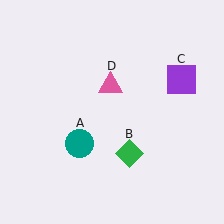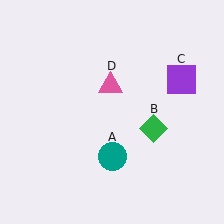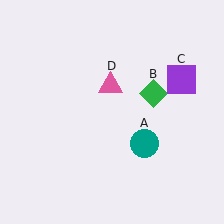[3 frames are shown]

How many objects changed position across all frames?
2 objects changed position: teal circle (object A), green diamond (object B).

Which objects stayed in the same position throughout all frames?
Purple square (object C) and pink triangle (object D) remained stationary.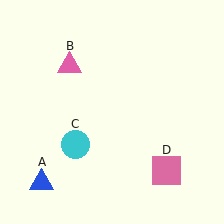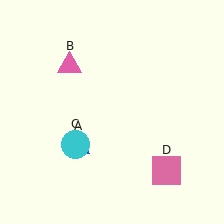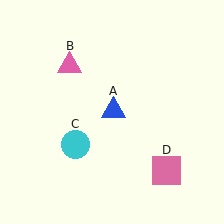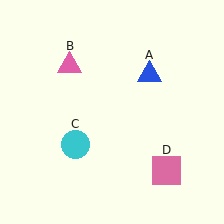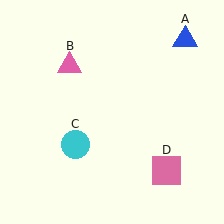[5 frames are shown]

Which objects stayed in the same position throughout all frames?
Pink triangle (object B) and cyan circle (object C) and pink square (object D) remained stationary.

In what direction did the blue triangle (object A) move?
The blue triangle (object A) moved up and to the right.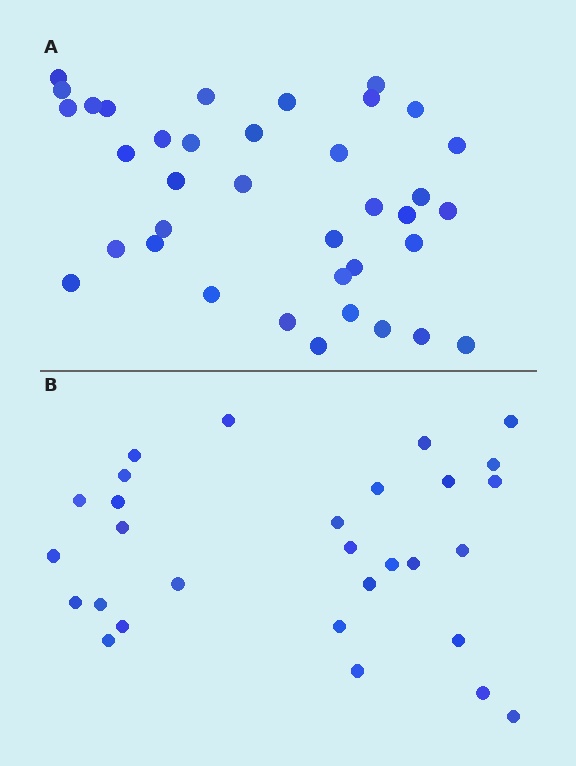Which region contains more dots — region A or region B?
Region A (the top region) has more dots.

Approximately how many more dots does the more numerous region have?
Region A has roughly 8 or so more dots than region B.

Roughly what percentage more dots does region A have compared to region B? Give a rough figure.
About 30% more.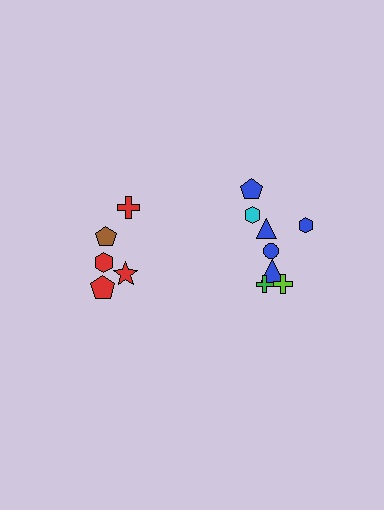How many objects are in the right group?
There are 8 objects.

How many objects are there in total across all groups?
There are 13 objects.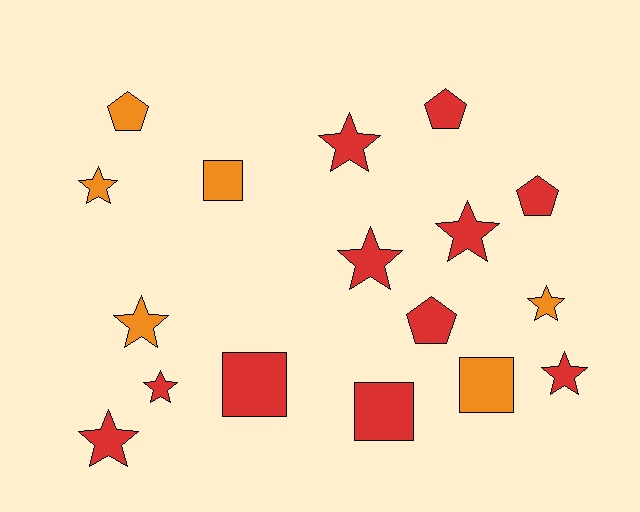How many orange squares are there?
There are 2 orange squares.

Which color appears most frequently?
Red, with 11 objects.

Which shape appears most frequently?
Star, with 9 objects.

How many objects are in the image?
There are 17 objects.